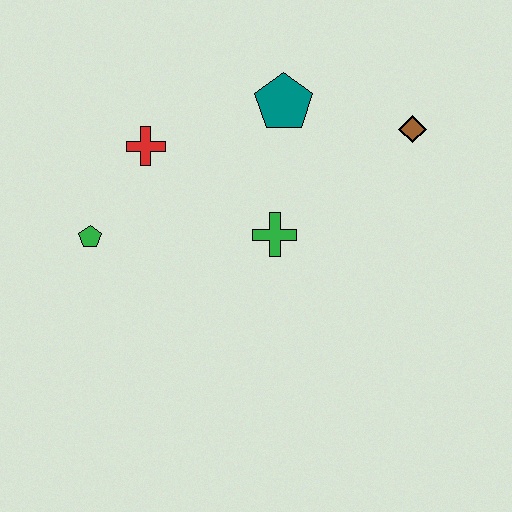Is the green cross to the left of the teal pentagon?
Yes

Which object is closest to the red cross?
The green pentagon is closest to the red cross.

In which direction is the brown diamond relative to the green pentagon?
The brown diamond is to the right of the green pentagon.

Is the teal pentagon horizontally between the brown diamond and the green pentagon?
Yes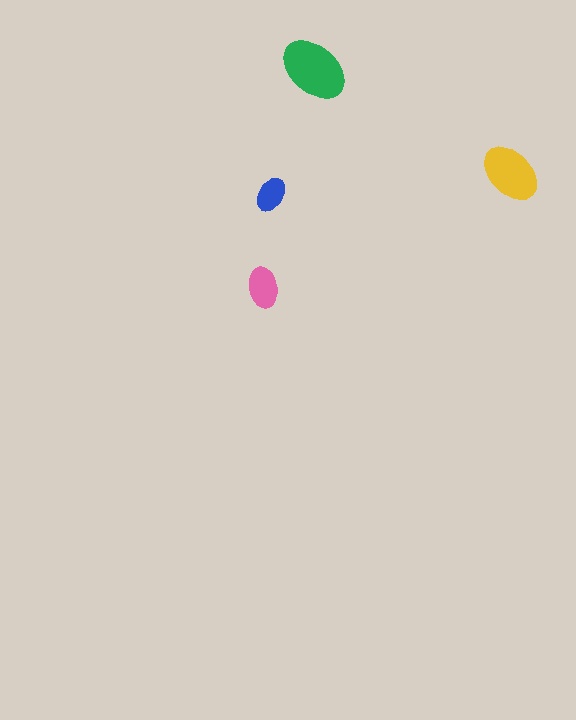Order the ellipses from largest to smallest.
the green one, the yellow one, the pink one, the blue one.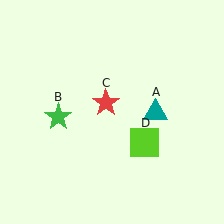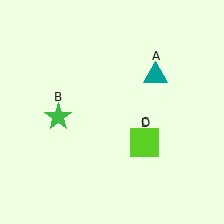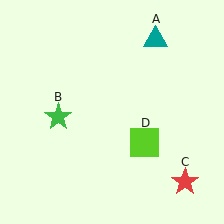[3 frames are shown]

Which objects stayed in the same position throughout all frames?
Green star (object B) and lime square (object D) remained stationary.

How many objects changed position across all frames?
2 objects changed position: teal triangle (object A), red star (object C).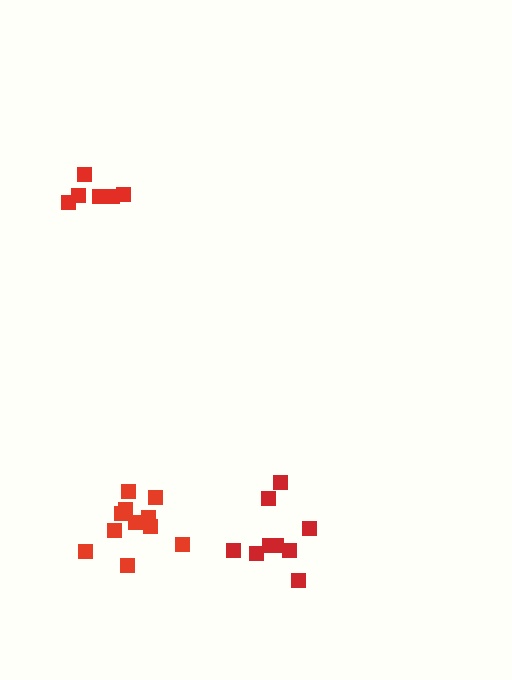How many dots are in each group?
Group 1: 6 dots, Group 2: 10 dots, Group 3: 11 dots (27 total).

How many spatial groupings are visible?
There are 3 spatial groupings.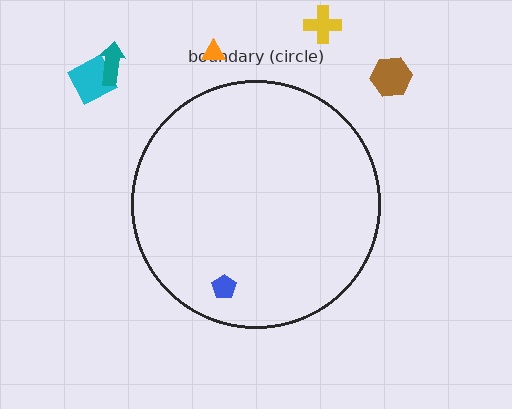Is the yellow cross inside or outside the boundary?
Outside.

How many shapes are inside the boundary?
1 inside, 5 outside.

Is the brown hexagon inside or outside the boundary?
Outside.